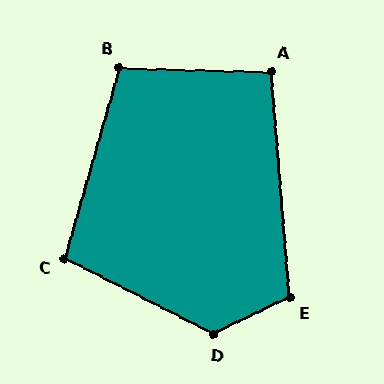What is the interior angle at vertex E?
Approximately 111 degrees (obtuse).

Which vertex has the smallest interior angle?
A, at approximately 96 degrees.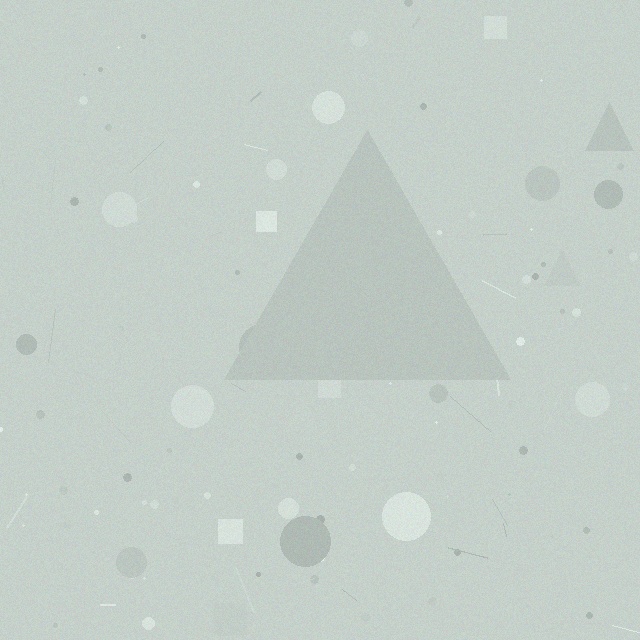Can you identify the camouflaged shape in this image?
The camouflaged shape is a triangle.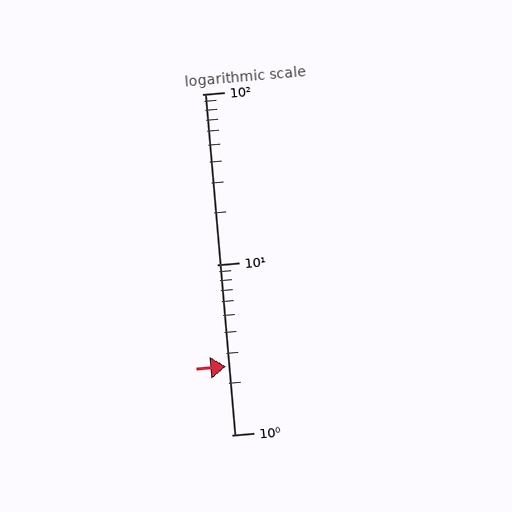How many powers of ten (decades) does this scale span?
The scale spans 2 decades, from 1 to 100.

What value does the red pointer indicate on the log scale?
The pointer indicates approximately 2.5.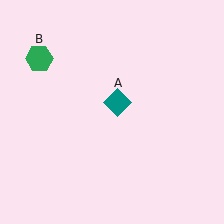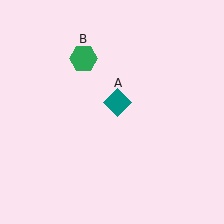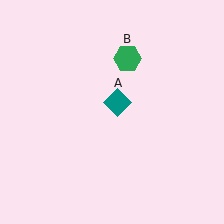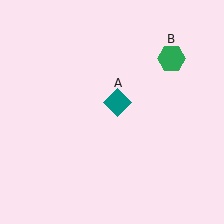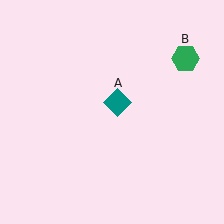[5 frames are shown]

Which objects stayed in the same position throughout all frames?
Teal diamond (object A) remained stationary.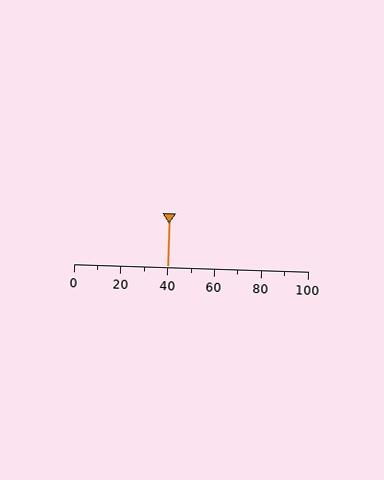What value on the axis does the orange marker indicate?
The marker indicates approximately 40.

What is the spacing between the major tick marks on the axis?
The major ticks are spaced 20 apart.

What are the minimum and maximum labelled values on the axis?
The axis runs from 0 to 100.